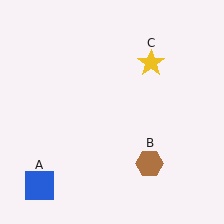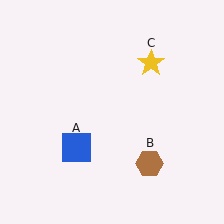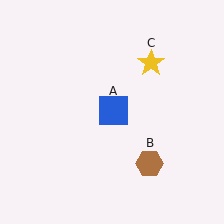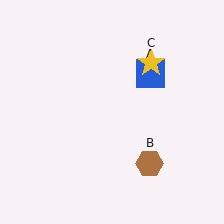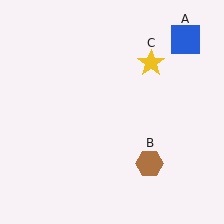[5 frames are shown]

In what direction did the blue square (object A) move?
The blue square (object A) moved up and to the right.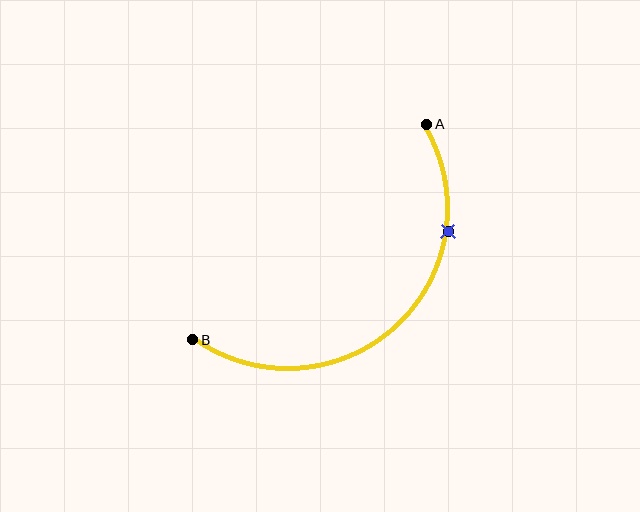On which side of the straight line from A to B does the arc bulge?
The arc bulges below and to the right of the straight line connecting A and B.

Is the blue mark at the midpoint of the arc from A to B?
No. The blue mark lies on the arc but is closer to endpoint A. The arc midpoint would be at the point on the curve equidistant along the arc from both A and B.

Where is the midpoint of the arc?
The arc midpoint is the point on the curve farthest from the straight line joining A and B. It sits below and to the right of that line.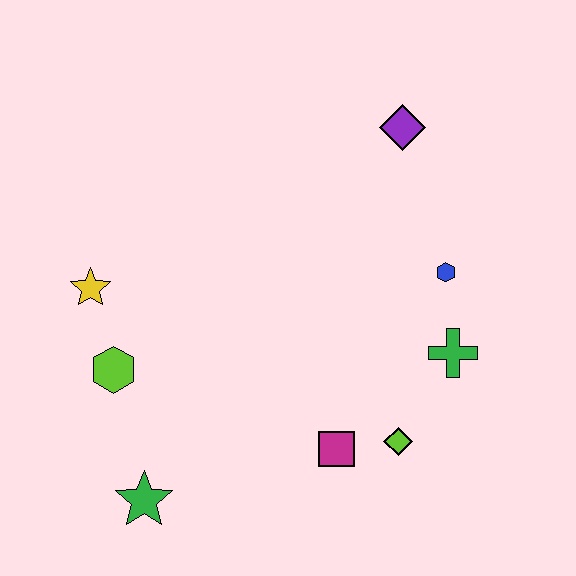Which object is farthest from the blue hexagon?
The green star is farthest from the blue hexagon.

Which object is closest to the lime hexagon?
The yellow star is closest to the lime hexagon.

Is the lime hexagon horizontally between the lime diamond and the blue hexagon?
No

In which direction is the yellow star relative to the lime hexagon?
The yellow star is above the lime hexagon.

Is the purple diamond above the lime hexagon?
Yes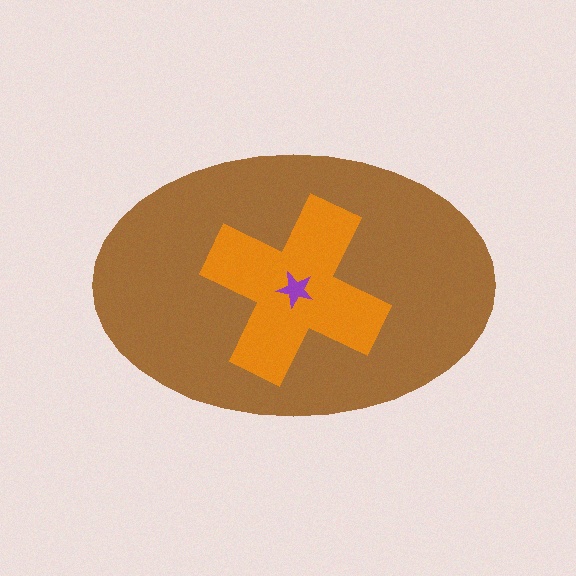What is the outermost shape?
The brown ellipse.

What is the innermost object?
The purple star.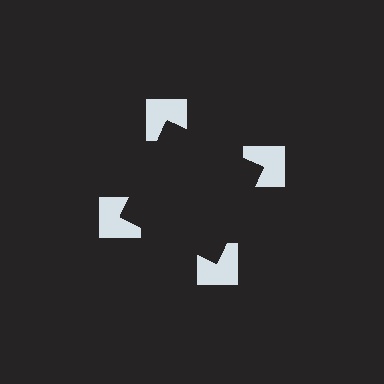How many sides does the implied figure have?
4 sides.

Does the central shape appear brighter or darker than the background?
It typically appears slightly darker than the background, even though no actual brightness change is drawn.